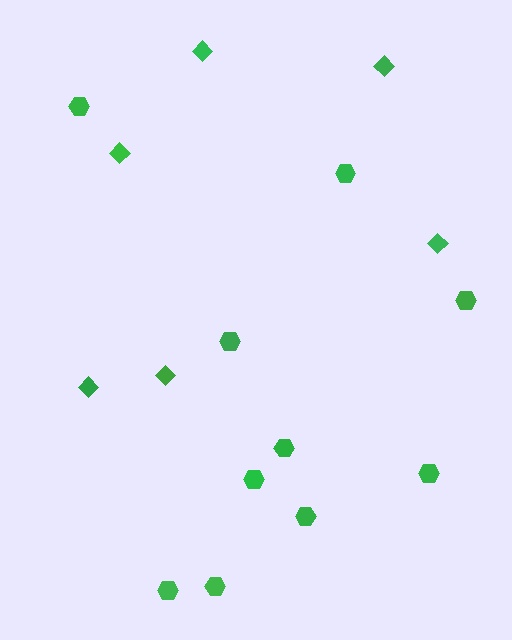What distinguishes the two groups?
There are 2 groups: one group of hexagons (10) and one group of diamonds (6).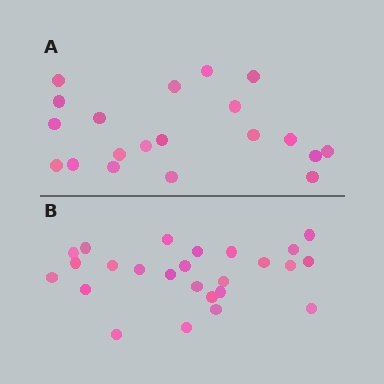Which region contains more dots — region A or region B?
Region B (the bottom region) has more dots.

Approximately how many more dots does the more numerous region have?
Region B has about 5 more dots than region A.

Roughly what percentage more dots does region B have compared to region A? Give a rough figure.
About 25% more.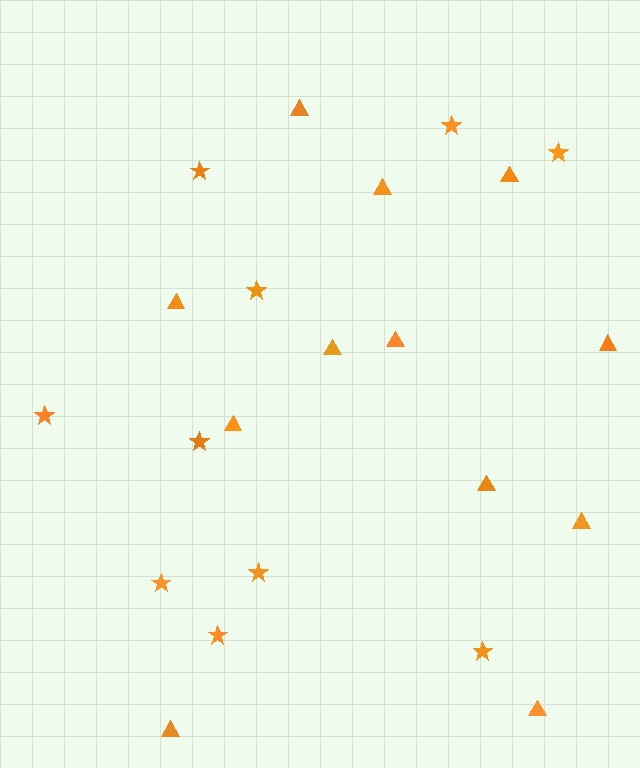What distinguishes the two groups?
There are 2 groups: one group of stars (10) and one group of triangles (12).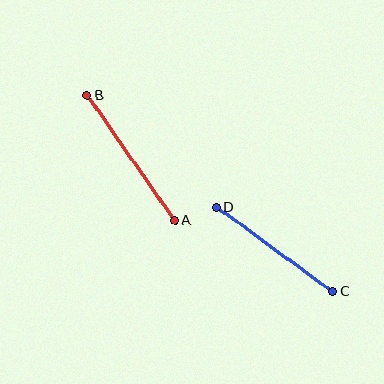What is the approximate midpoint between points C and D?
The midpoint is at approximately (274, 249) pixels.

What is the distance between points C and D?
The distance is approximately 143 pixels.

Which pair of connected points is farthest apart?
Points A and B are farthest apart.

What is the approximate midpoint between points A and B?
The midpoint is at approximately (131, 158) pixels.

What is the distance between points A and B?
The distance is approximately 153 pixels.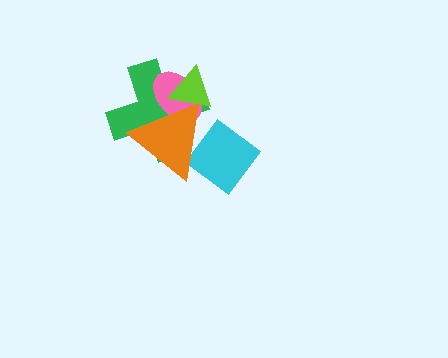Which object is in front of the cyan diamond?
The orange triangle is in front of the cyan diamond.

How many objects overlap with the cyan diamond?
1 object overlaps with the cyan diamond.